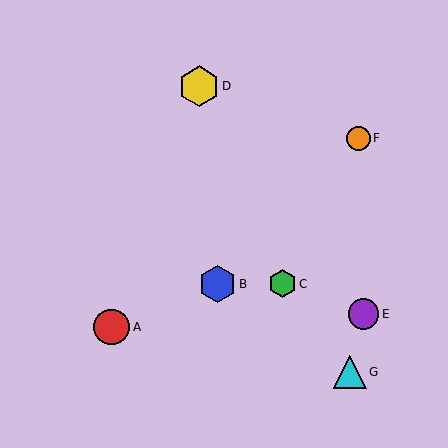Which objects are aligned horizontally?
Objects B, C are aligned horizontally.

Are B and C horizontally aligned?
Yes, both are at y≈284.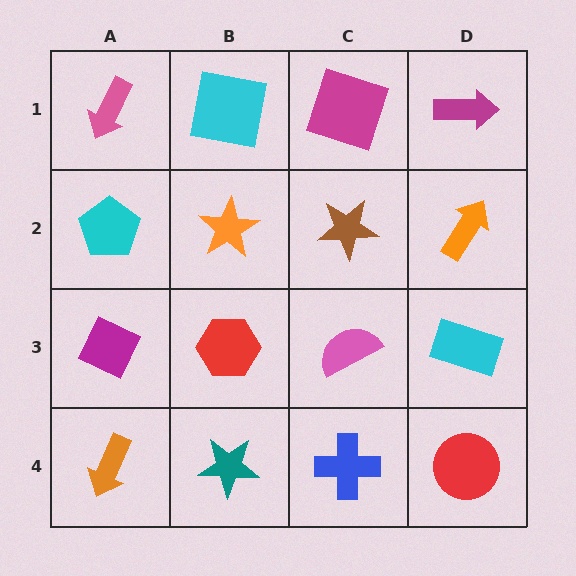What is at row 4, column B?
A teal star.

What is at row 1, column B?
A cyan square.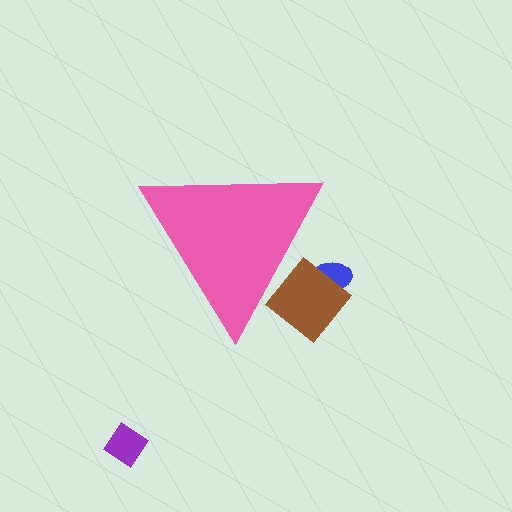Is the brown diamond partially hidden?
Yes, the brown diamond is partially hidden behind the pink triangle.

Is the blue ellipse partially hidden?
Yes, the blue ellipse is partially hidden behind the pink triangle.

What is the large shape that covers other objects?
A pink triangle.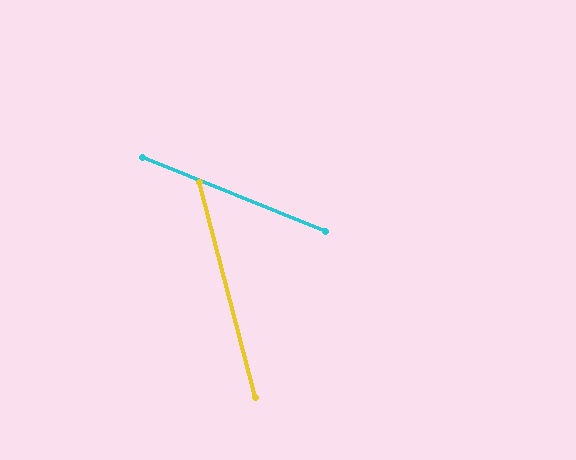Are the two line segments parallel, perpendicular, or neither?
Neither parallel nor perpendicular — they differ by about 53°.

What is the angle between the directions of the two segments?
Approximately 53 degrees.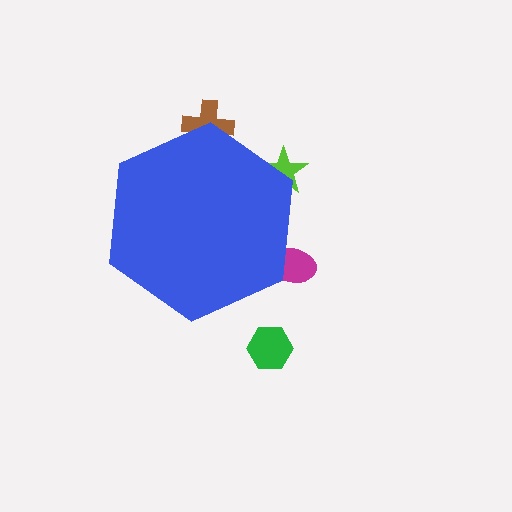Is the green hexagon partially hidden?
No, the green hexagon is fully visible.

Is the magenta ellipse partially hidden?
Yes, the magenta ellipse is partially hidden behind the blue hexagon.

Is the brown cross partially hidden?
Yes, the brown cross is partially hidden behind the blue hexagon.